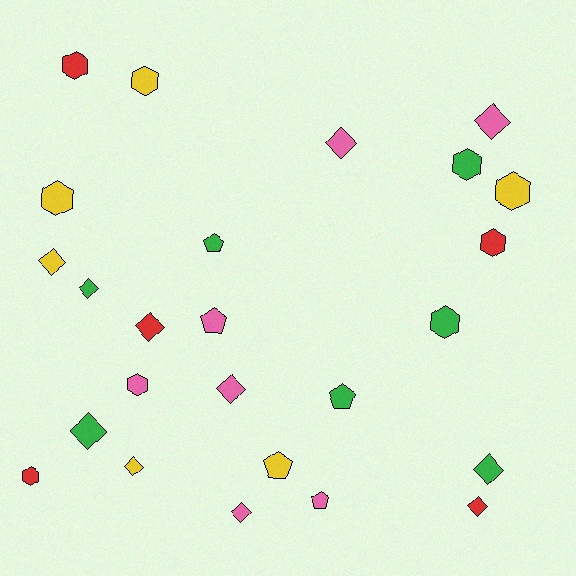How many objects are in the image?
There are 25 objects.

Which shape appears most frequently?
Diamond, with 11 objects.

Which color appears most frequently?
Green, with 7 objects.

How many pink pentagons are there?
There are 2 pink pentagons.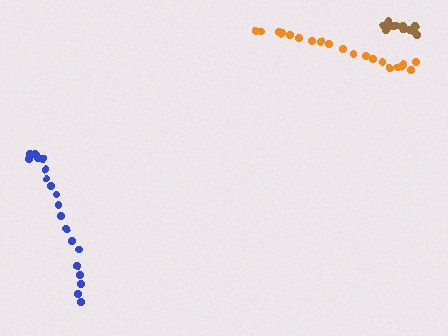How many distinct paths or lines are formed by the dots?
There are 3 distinct paths.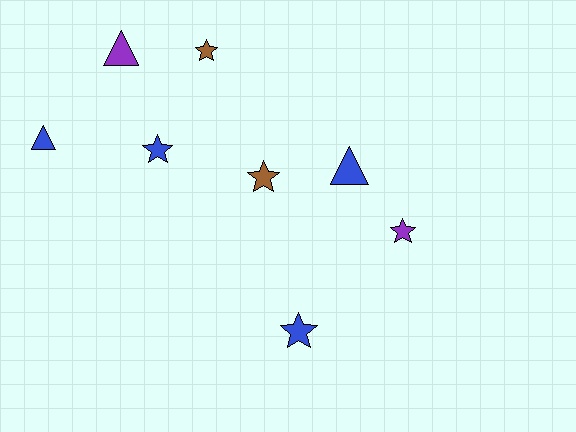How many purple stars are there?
There is 1 purple star.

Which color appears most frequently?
Blue, with 4 objects.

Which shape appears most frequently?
Star, with 5 objects.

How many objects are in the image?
There are 8 objects.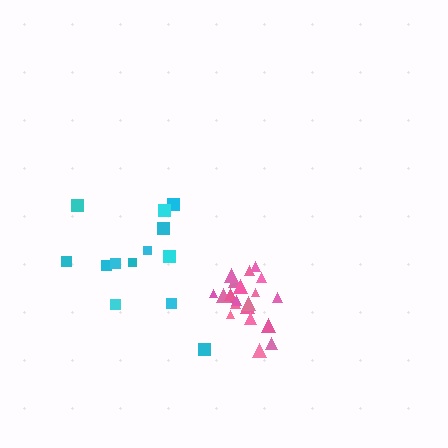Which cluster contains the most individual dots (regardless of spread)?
Pink (21).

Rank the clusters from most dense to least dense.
pink, cyan.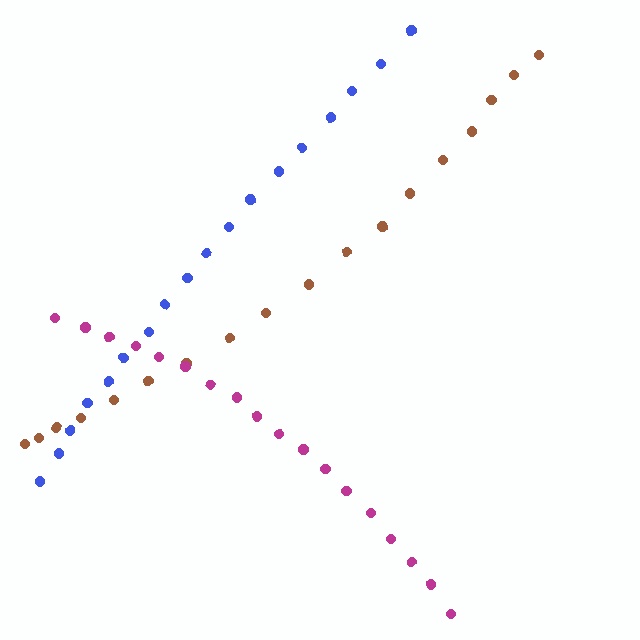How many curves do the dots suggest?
There are 3 distinct paths.